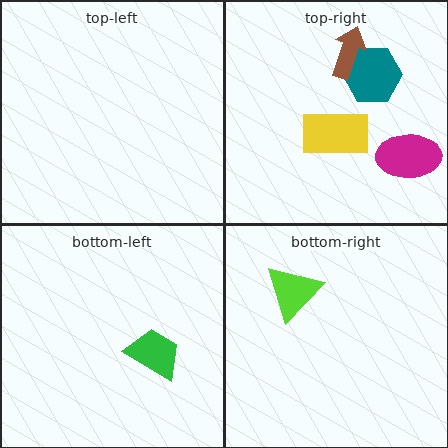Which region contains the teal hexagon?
The top-right region.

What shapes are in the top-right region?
The teal hexagon, the brown arrow, the yellow rectangle, the magenta ellipse.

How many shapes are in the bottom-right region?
1.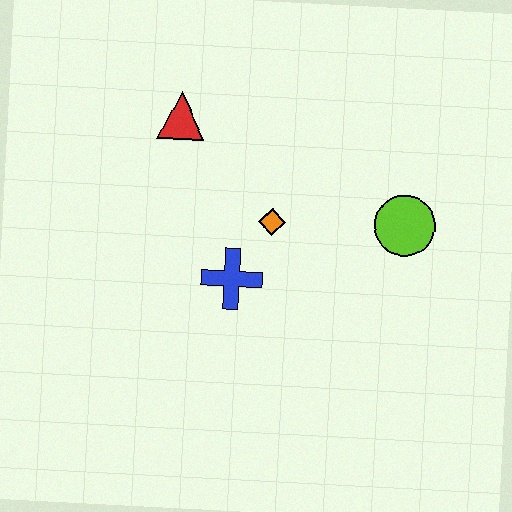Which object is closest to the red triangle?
The orange diamond is closest to the red triangle.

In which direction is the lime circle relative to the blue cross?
The lime circle is to the right of the blue cross.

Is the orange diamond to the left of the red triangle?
No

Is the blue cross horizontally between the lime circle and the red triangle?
Yes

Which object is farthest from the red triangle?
The lime circle is farthest from the red triangle.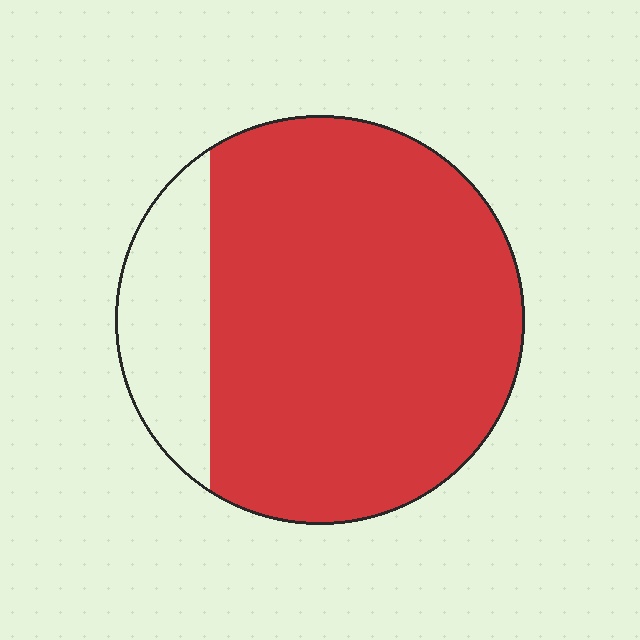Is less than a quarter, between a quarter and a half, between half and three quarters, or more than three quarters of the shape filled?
More than three quarters.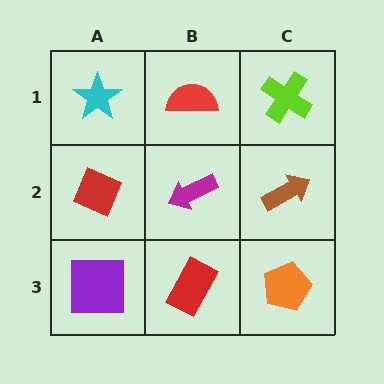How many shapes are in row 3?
3 shapes.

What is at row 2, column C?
A brown arrow.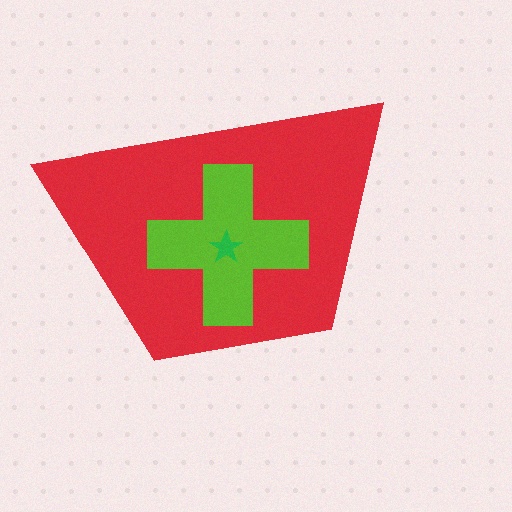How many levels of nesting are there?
3.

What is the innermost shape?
The green star.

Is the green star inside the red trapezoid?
Yes.